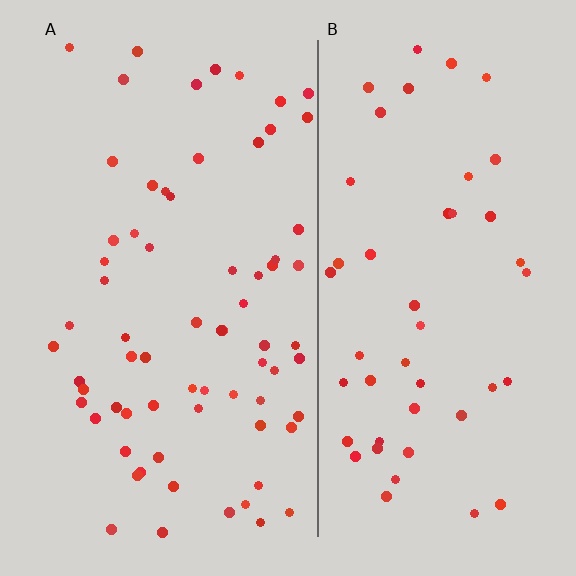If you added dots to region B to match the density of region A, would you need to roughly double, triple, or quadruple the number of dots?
Approximately double.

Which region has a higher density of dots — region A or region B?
A (the left).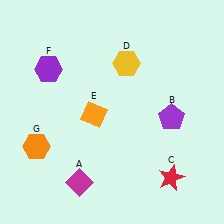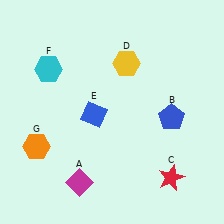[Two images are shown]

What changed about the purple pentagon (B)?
In Image 1, B is purple. In Image 2, it changed to blue.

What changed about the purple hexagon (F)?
In Image 1, F is purple. In Image 2, it changed to cyan.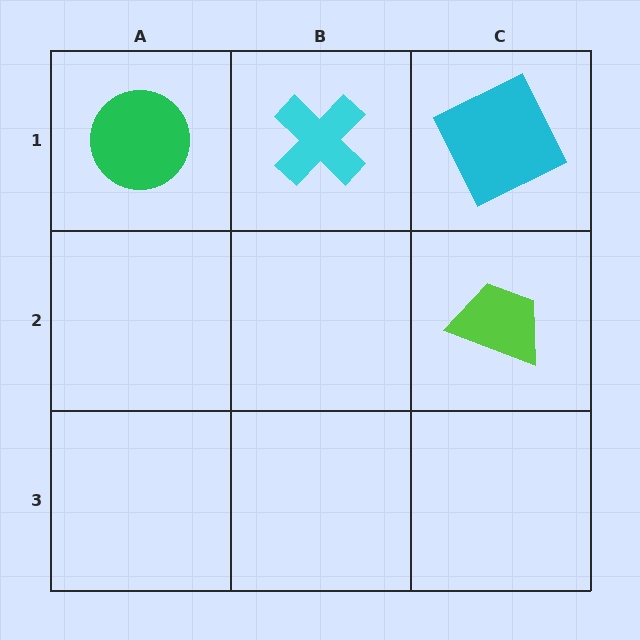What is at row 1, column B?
A cyan cross.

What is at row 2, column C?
A lime trapezoid.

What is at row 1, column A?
A green circle.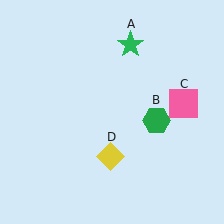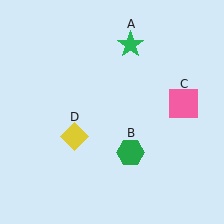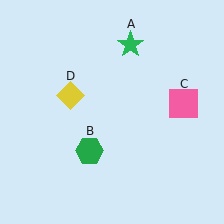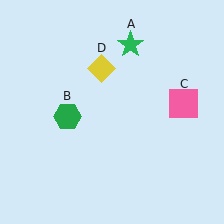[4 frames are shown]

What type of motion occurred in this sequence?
The green hexagon (object B), yellow diamond (object D) rotated clockwise around the center of the scene.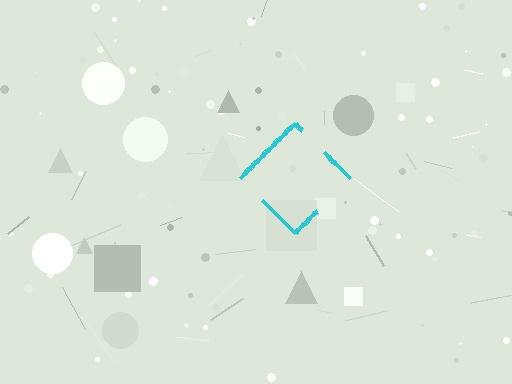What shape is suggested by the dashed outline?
The dashed outline suggests a diamond.